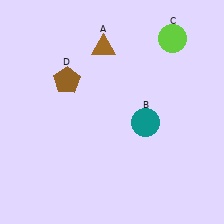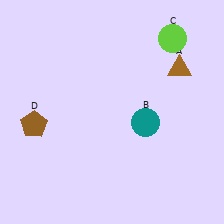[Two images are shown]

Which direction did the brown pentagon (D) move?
The brown pentagon (D) moved down.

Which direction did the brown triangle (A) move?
The brown triangle (A) moved right.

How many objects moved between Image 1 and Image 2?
2 objects moved between the two images.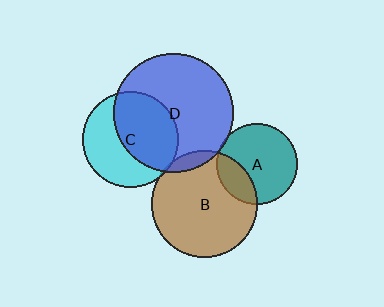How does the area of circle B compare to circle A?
Approximately 1.7 times.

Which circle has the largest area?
Circle D (blue).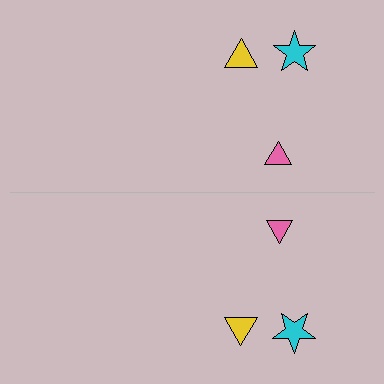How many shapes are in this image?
There are 6 shapes in this image.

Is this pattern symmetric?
Yes, this pattern has bilateral (reflection) symmetry.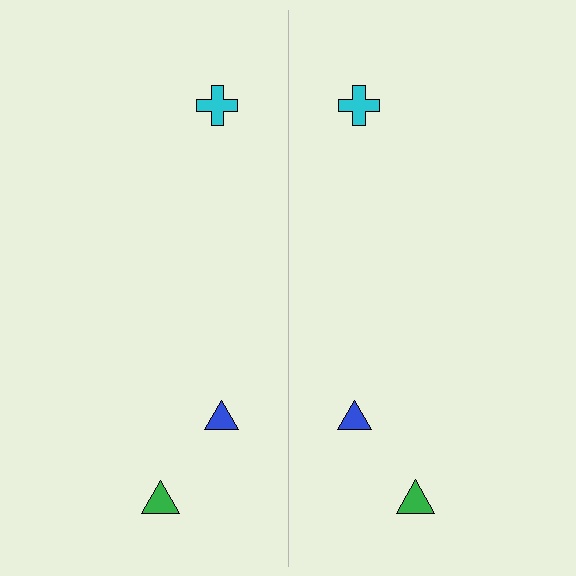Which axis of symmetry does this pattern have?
The pattern has a vertical axis of symmetry running through the center of the image.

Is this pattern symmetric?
Yes, this pattern has bilateral (reflection) symmetry.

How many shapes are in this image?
There are 6 shapes in this image.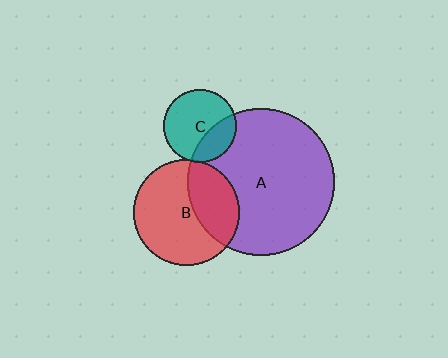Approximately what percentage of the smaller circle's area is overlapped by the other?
Approximately 35%.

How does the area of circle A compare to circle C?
Approximately 4.0 times.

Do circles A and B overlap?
Yes.